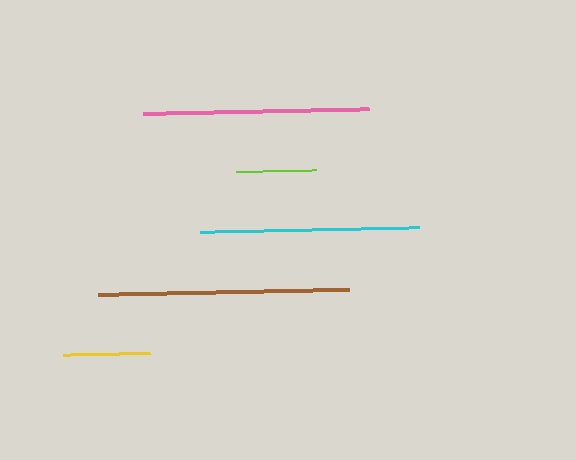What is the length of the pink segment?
The pink segment is approximately 226 pixels long.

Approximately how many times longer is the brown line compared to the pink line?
The brown line is approximately 1.1 times the length of the pink line.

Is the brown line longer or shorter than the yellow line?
The brown line is longer than the yellow line.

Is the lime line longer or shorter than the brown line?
The brown line is longer than the lime line.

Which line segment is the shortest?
The lime line is the shortest at approximately 80 pixels.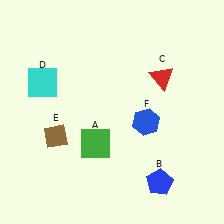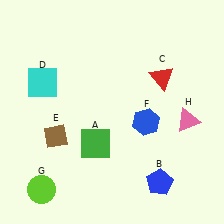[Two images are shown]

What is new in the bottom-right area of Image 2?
A pink triangle (H) was added in the bottom-right area of Image 2.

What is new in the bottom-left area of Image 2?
A lime circle (G) was added in the bottom-left area of Image 2.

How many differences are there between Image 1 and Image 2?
There are 2 differences between the two images.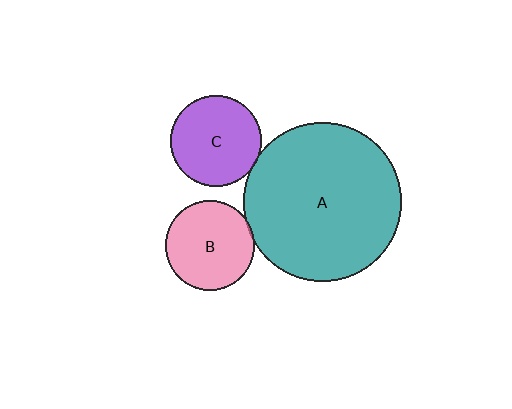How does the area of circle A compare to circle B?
Approximately 3.2 times.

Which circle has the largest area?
Circle A (teal).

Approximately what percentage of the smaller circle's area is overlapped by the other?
Approximately 5%.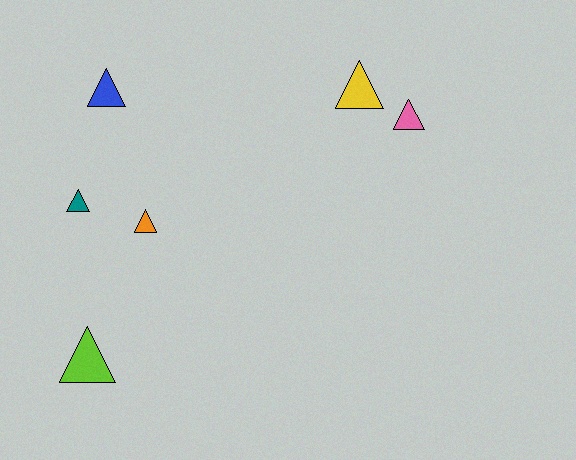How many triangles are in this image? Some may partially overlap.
There are 6 triangles.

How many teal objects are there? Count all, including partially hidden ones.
There is 1 teal object.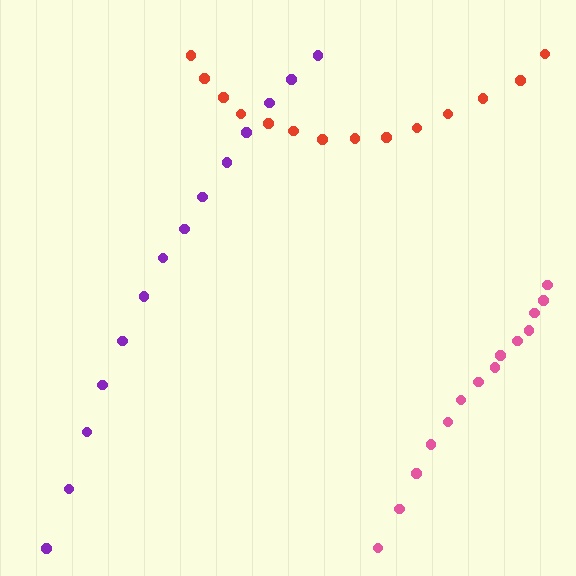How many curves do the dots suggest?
There are 3 distinct paths.